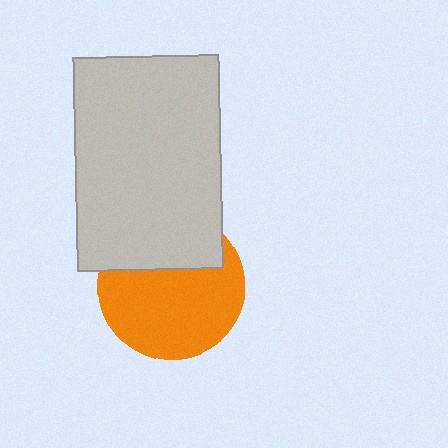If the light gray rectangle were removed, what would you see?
You would see the complete orange circle.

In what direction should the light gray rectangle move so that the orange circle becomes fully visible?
The light gray rectangle should move up. That is the shortest direction to clear the overlap and leave the orange circle fully visible.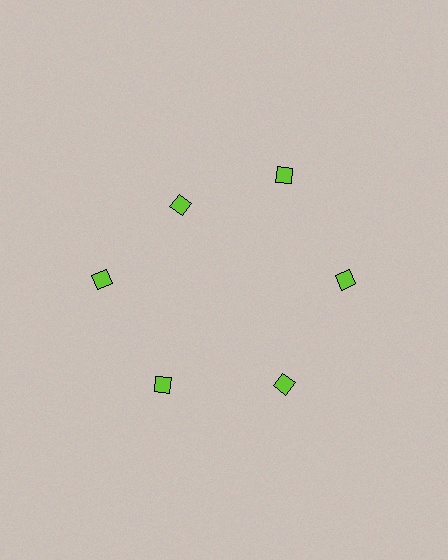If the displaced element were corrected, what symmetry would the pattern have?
It would have 6-fold rotational symmetry — the pattern would map onto itself every 60 degrees.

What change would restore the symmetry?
The symmetry would be restored by moving it outward, back onto the ring so that all 6 diamonds sit at equal angles and equal distance from the center.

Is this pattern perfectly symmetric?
No. The 6 lime diamonds are arranged in a ring, but one element near the 11 o'clock position is pulled inward toward the center, breaking the 6-fold rotational symmetry.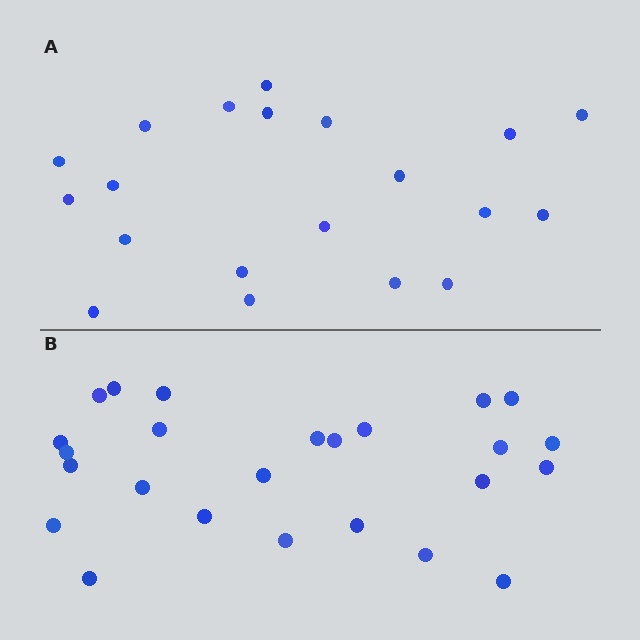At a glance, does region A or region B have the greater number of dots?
Region B (the bottom region) has more dots.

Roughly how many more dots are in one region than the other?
Region B has about 5 more dots than region A.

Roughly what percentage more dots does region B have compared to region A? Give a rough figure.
About 25% more.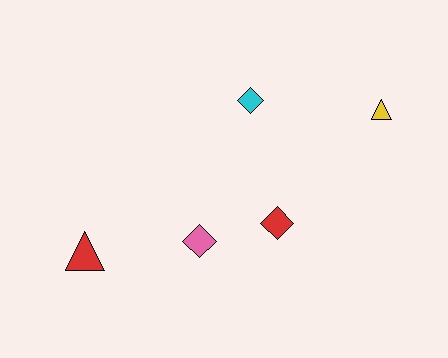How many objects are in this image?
There are 5 objects.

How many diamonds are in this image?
There are 3 diamonds.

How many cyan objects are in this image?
There is 1 cyan object.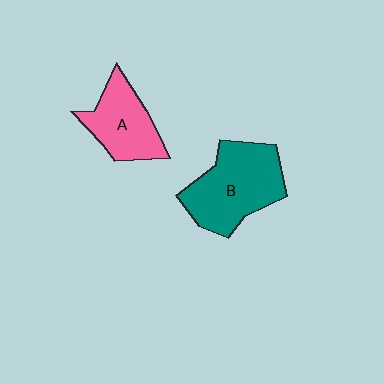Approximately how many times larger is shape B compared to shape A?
Approximately 1.4 times.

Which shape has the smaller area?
Shape A (pink).